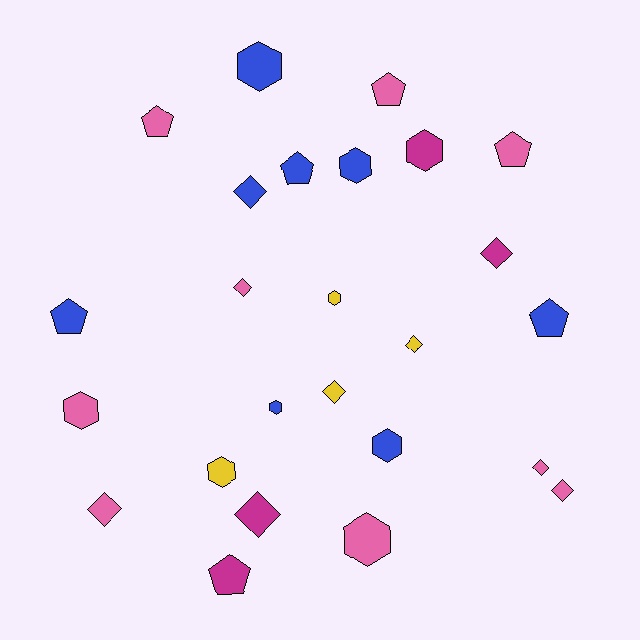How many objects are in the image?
There are 25 objects.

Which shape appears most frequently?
Diamond, with 9 objects.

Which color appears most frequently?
Pink, with 9 objects.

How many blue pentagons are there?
There are 3 blue pentagons.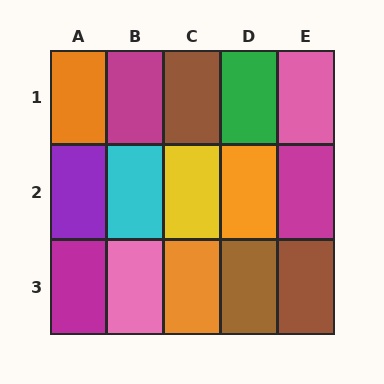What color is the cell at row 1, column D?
Green.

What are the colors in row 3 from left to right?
Magenta, pink, orange, brown, brown.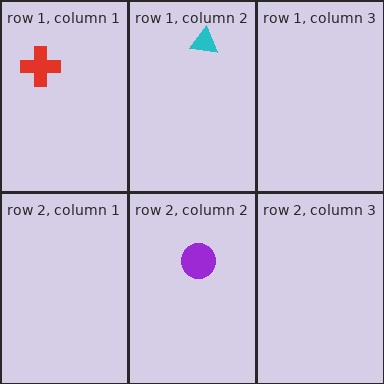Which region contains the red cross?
The row 1, column 1 region.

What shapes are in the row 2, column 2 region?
The purple circle.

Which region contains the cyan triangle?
The row 1, column 2 region.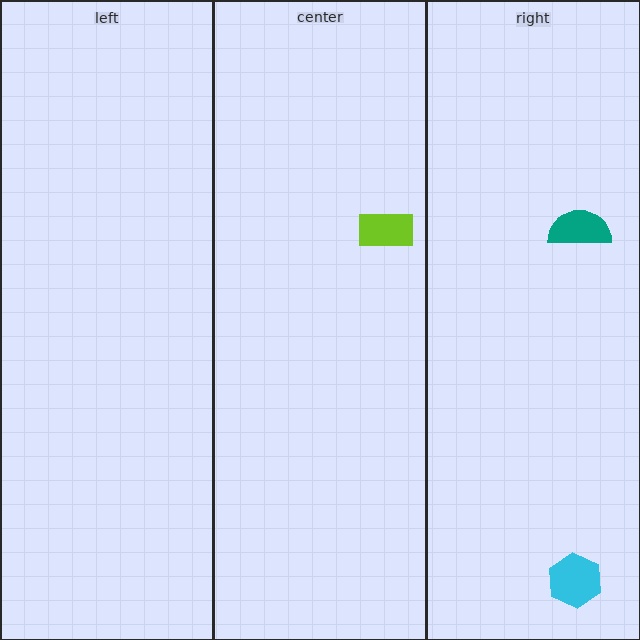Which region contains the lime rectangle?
The center region.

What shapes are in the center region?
The lime rectangle.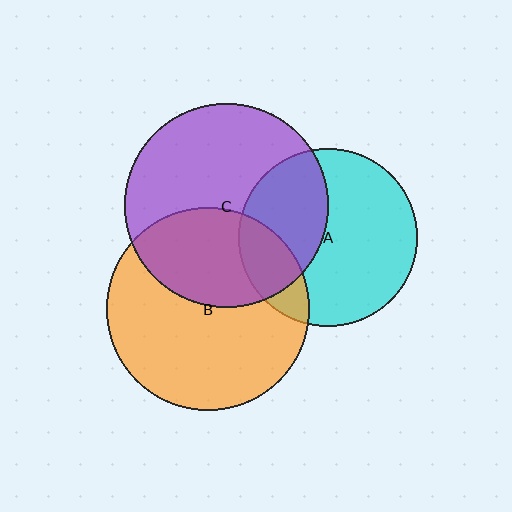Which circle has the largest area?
Circle C (purple).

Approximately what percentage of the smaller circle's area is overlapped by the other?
Approximately 40%.